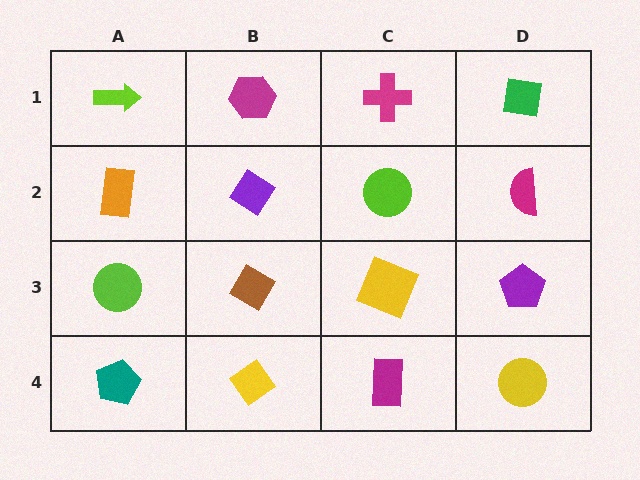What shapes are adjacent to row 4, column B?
A brown diamond (row 3, column B), a teal pentagon (row 4, column A), a magenta rectangle (row 4, column C).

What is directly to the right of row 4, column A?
A yellow diamond.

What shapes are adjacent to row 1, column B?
A purple diamond (row 2, column B), a lime arrow (row 1, column A), a magenta cross (row 1, column C).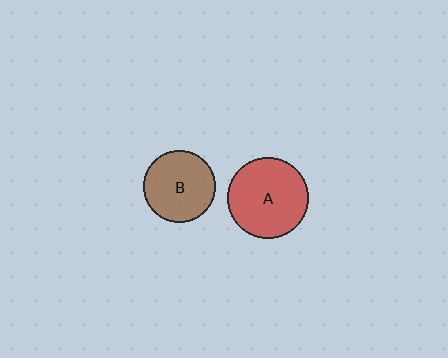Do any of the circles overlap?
No, none of the circles overlap.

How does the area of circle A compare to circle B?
Approximately 1.2 times.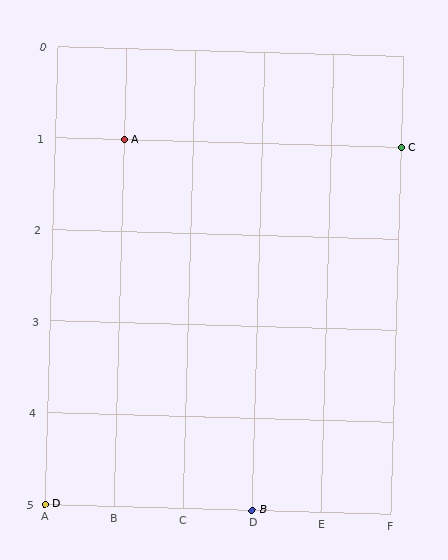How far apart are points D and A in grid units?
Points D and A are 1 column and 4 rows apart (about 4.1 grid units diagonally).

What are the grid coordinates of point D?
Point D is at grid coordinates (A, 5).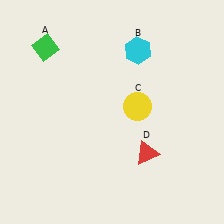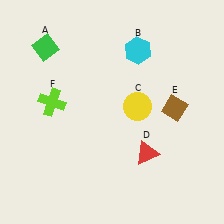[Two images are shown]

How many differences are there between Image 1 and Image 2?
There are 2 differences between the two images.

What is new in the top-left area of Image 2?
A lime cross (F) was added in the top-left area of Image 2.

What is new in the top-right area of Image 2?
A brown diamond (E) was added in the top-right area of Image 2.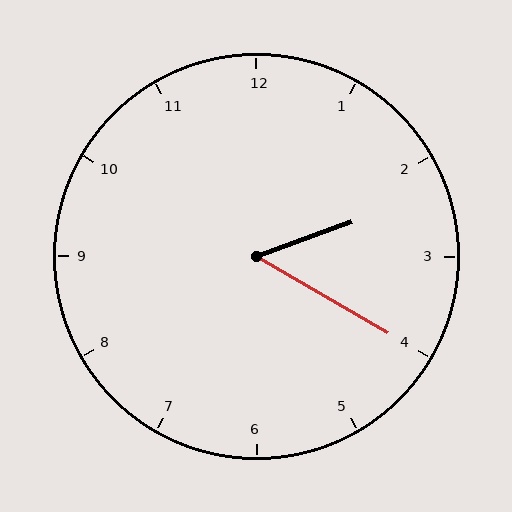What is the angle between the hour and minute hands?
Approximately 50 degrees.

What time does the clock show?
2:20.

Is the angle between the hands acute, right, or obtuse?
It is acute.